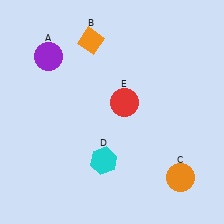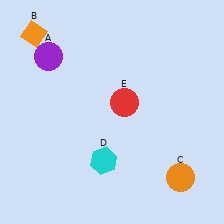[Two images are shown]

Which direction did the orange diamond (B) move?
The orange diamond (B) moved left.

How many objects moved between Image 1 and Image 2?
1 object moved between the two images.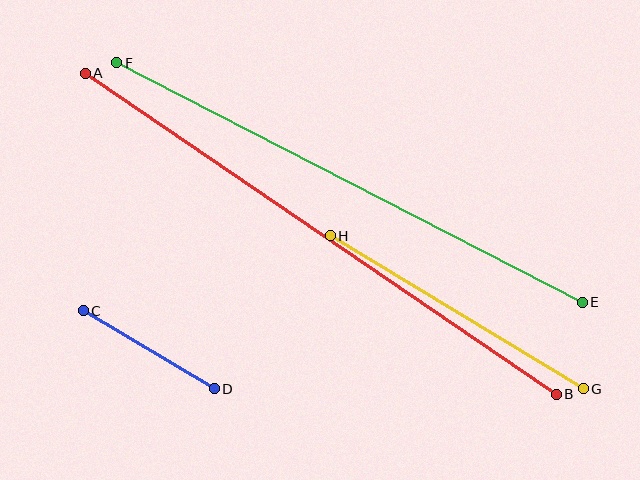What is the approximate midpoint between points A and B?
The midpoint is at approximately (321, 234) pixels.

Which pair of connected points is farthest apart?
Points A and B are farthest apart.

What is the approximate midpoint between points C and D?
The midpoint is at approximately (149, 350) pixels.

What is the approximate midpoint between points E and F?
The midpoint is at approximately (349, 182) pixels.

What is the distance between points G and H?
The distance is approximately 296 pixels.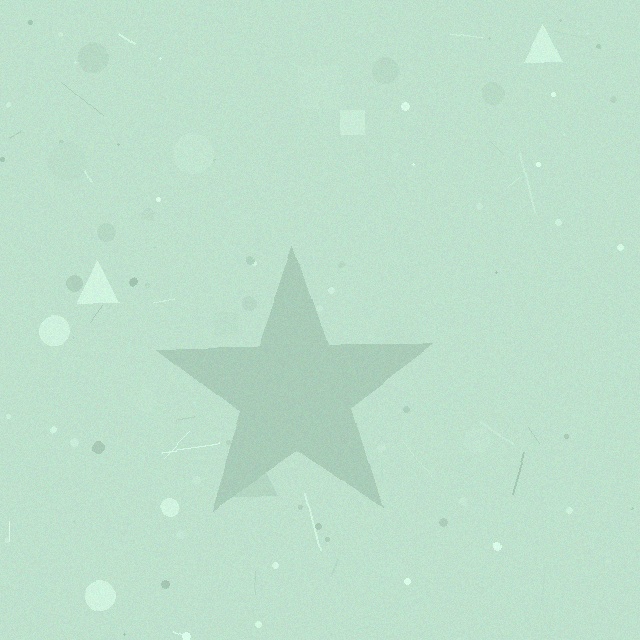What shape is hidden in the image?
A star is hidden in the image.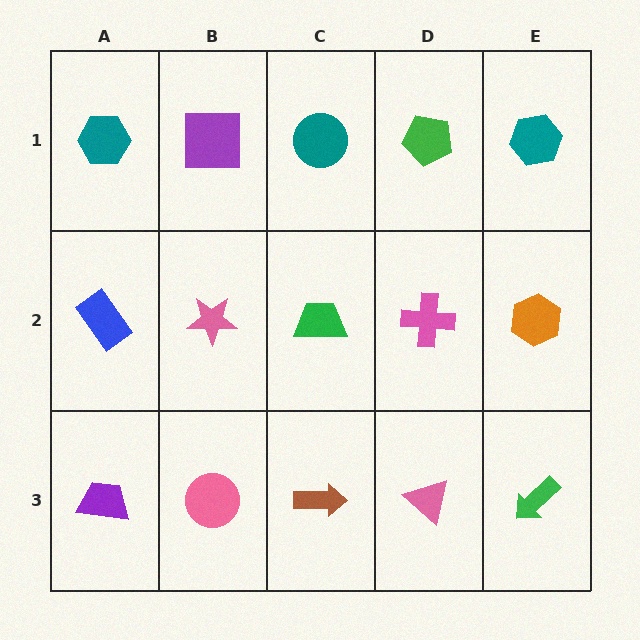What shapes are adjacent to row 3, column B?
A pink star (row 2, column B), a purple trapezoid (row 3, column A), a brown arrow (row 3, column C).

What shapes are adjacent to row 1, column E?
An orange hexagon (row 2, column E), a green pentagon (row 1, column D).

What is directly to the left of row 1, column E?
A green pentagon.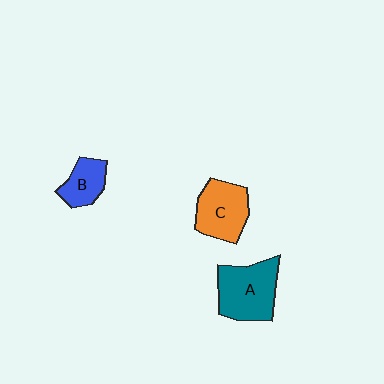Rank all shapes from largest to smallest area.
From largest to smallest: A (teal), C (orange), B (blue).